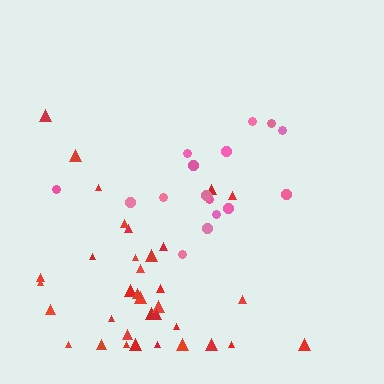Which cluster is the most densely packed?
Pink.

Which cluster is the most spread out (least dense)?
Red.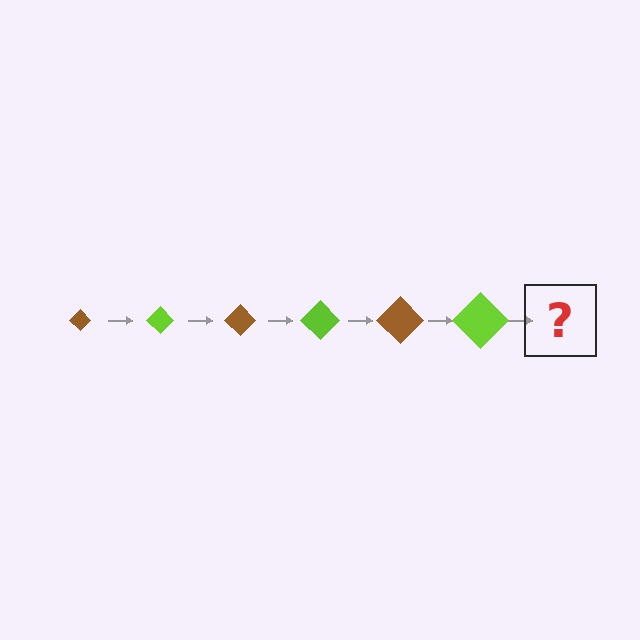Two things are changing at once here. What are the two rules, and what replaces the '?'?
The two rules are that the diamond grows larger each step and the color cycles through brown and lime. The '?' should be a brown diamond, larger than the previous one.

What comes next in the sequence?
The next element should be a brown diamond, larger than the previous one.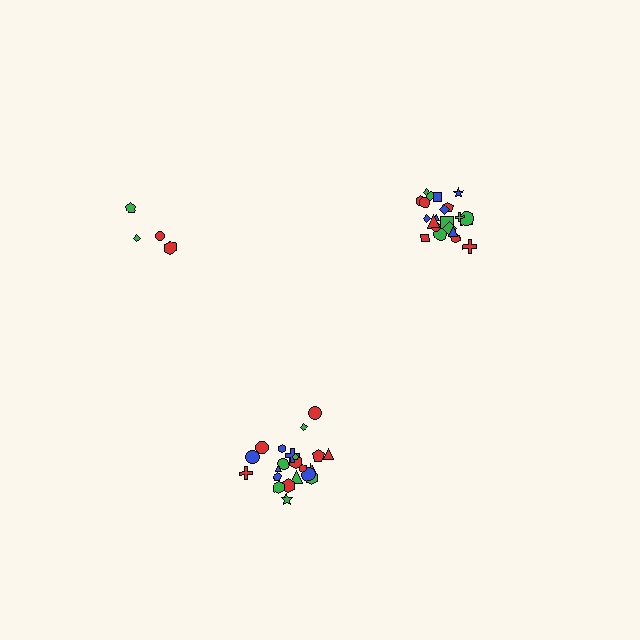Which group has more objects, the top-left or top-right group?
The top-right group.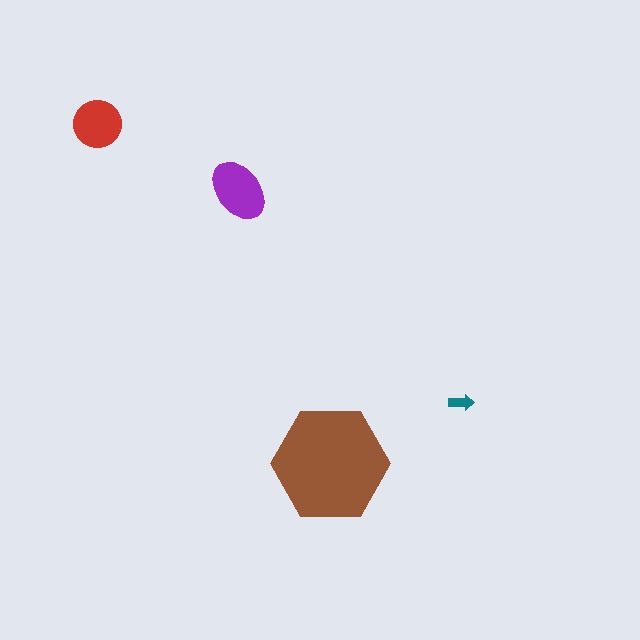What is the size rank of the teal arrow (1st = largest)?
4th.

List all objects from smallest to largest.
The teal arrow, the red circle, the purple ellipse, the brown hexagon.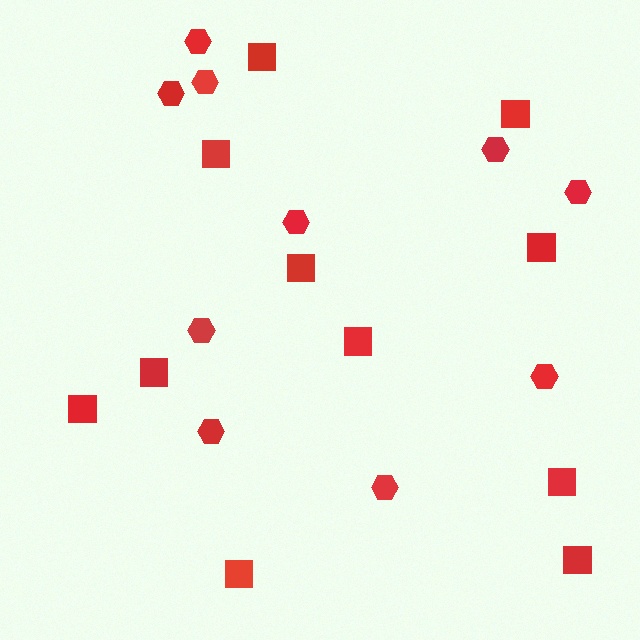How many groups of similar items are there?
There are 2 groups: one group of squares (11) and one group of hexagons (10).